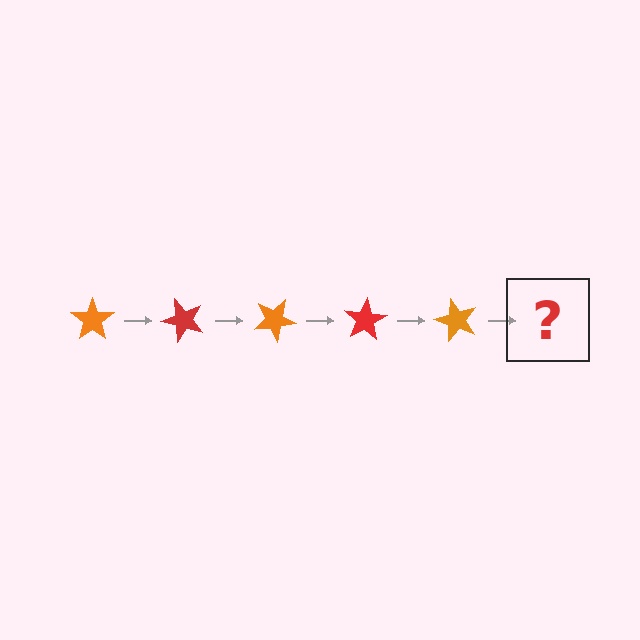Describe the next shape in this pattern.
It should be a red star, rotated 250 degrees from the start.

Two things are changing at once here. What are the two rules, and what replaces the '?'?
The two rules are that it rotates 50 degrees each step and the color cycles through orange and red. The '?' should be a red star, rotated 250 degrees from the start.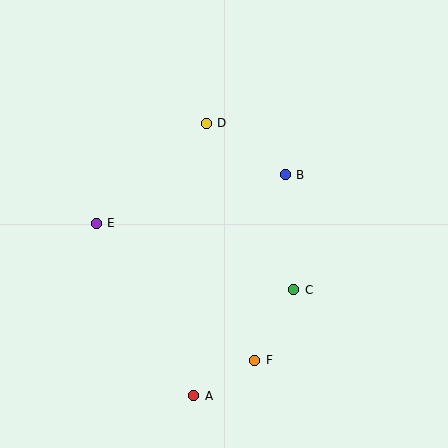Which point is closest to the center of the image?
Point B at (285, 175) is closest to the center.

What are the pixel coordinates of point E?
Point E is at (96, 223).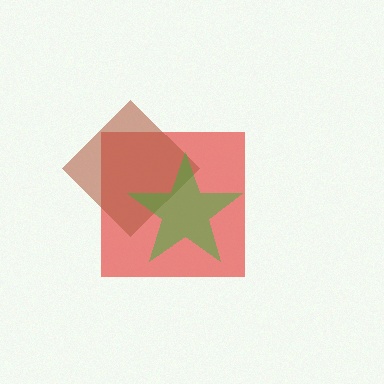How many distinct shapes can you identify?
There are 3 distinct shapes: a red square, a brown diamond, a green star.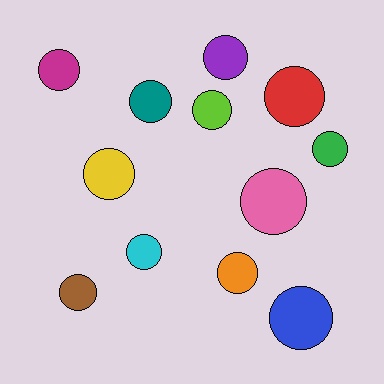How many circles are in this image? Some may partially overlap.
There are 12 circles.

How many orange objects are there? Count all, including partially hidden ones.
There is 1 orange object.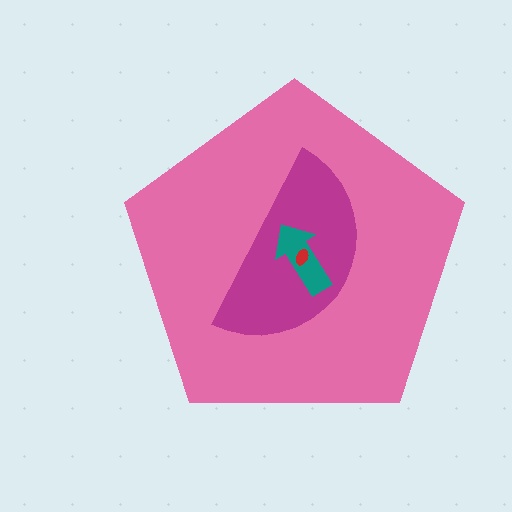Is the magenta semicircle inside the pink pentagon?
Yes.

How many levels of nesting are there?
4.